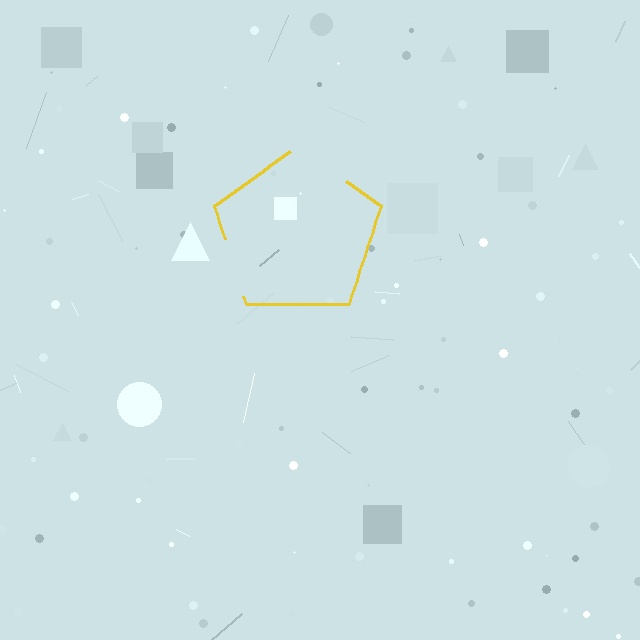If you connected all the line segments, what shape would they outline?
They would outline a pentagon.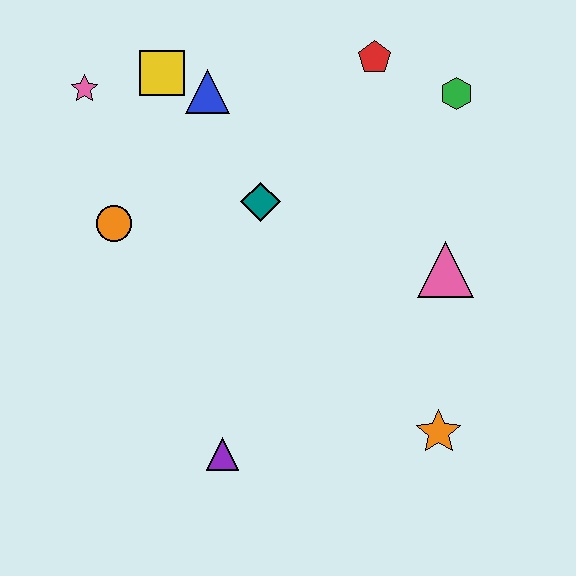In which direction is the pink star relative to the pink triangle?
The pink star is to the left of the pink triangle.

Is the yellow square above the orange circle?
Yes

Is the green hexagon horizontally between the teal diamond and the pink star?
No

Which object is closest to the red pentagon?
The green hexagon is closest to the red pentagon.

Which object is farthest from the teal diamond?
The orange star is farthest from the teal diamond.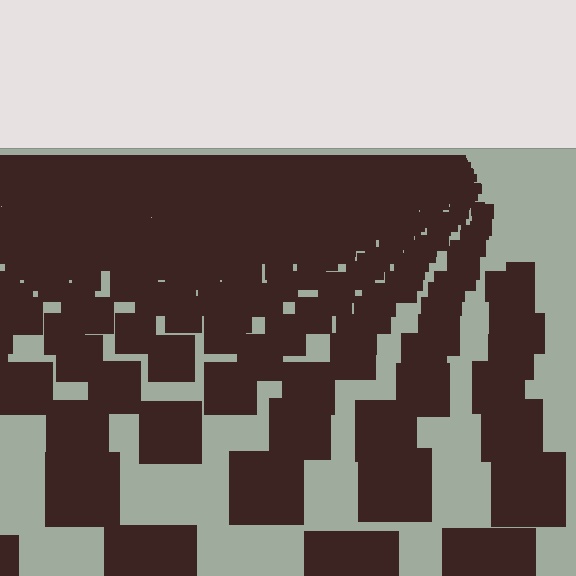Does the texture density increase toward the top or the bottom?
Density increases toward the top.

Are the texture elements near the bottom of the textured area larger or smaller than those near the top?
Larger. Near the bottom, elements are closer to the viewer and appear at a bigger on-screen size.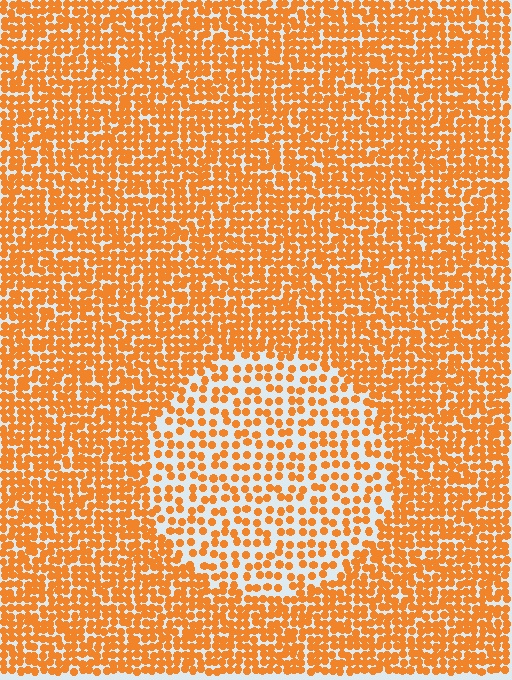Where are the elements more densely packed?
The elements are more densely packed outside the circle boundary.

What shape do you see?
I see a circle.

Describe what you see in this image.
The image contains small orange elements arranged at two different densities. A circle-shaped region is visible where the elements are less densely packed than the surrounding area.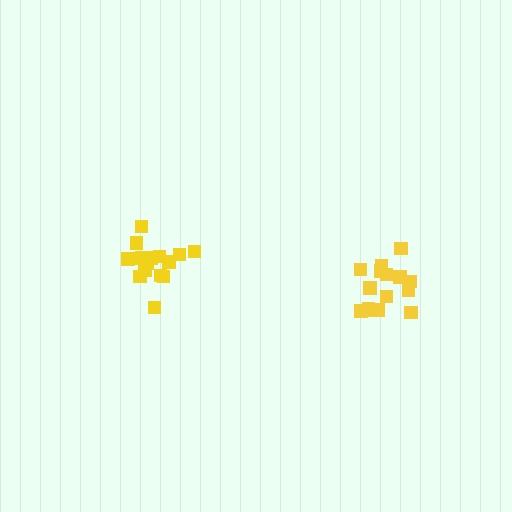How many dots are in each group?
Group 1: 15 dots, Group 2: 15 dots (30 total).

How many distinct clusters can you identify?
There are 2 distinct clusters.